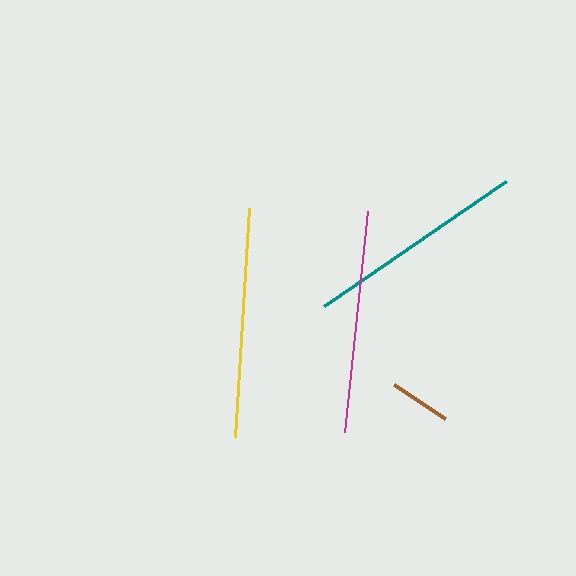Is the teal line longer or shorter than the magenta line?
The magenta line is longer than the teal line.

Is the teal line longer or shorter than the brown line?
The teal line is longer than the brown line.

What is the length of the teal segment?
The teal segment is approximately 220 pixels long.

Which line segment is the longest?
The yellow line is the longest at approximately 230 pixels.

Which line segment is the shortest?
The brown line is the shortest at approximately 62 pixels.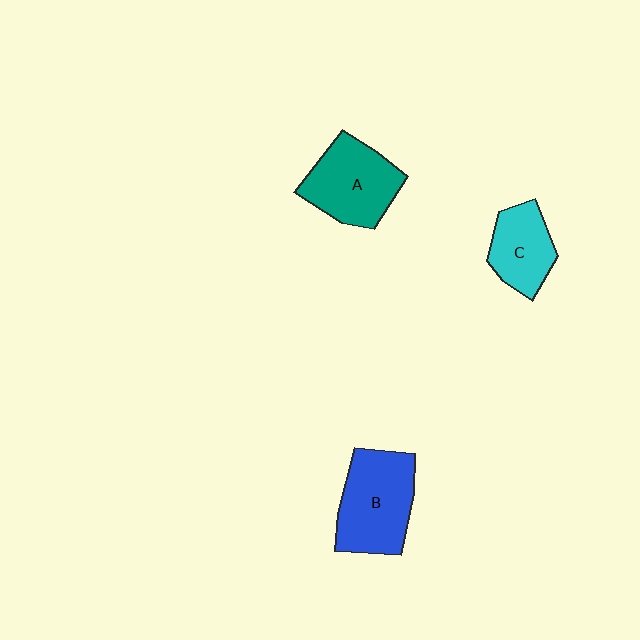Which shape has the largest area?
Shape B (blue).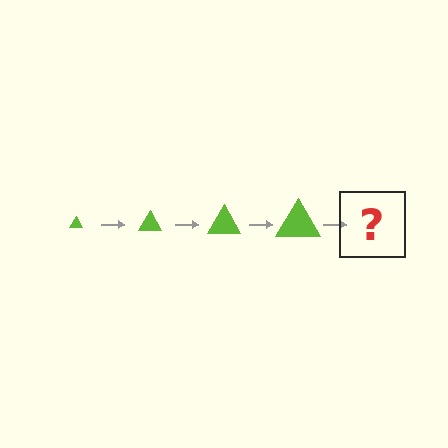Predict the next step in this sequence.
The next step is a lime triangle, larger than the previous one.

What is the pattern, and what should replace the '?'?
The pattern is that the triangle gets progressively larger each step. The '?' should be a lime triangle, larger than the previous one.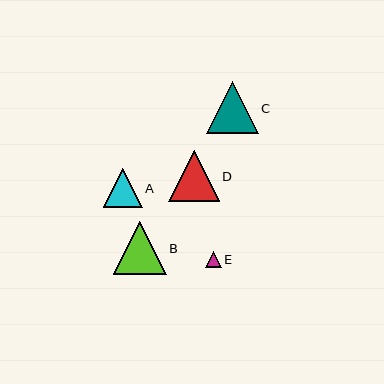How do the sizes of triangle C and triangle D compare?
Triangle C and triangle D are approximately the same size.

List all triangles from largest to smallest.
From largest to smallest: B, C, D, A, E.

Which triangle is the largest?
Triangle B is the largest with a size of approximately 53 pixels.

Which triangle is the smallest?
Triangle E is the smallest with a size of approximately 16 pixels.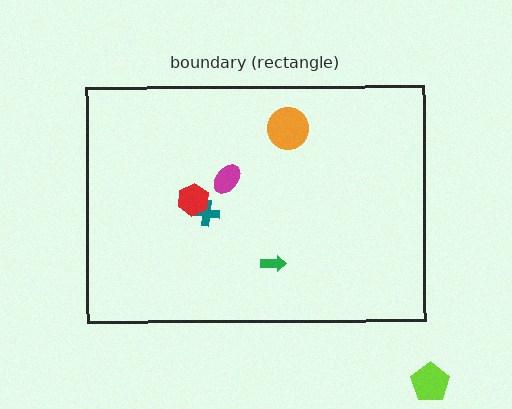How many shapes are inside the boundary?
5 inside, 1 outside.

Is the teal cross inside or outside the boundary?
Inside.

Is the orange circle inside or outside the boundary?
Inside.